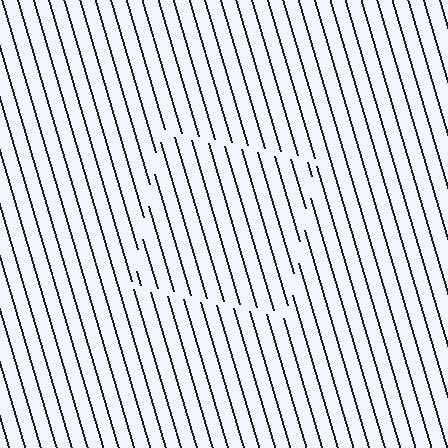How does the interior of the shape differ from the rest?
The interior of the shape contains the same grating, shifted by half a period — the contour is defined by the phase discontinuity where line-ends from the inner and outer gratings abut.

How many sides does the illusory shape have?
4 sides — the line-ends trace a square.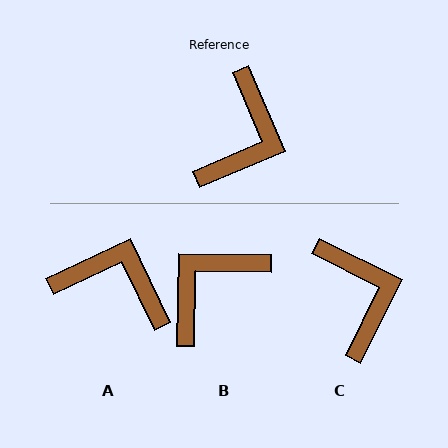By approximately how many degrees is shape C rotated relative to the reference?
Approximately 41 degrees counter-clockwise.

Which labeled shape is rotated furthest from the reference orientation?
B, about 156 degrees away.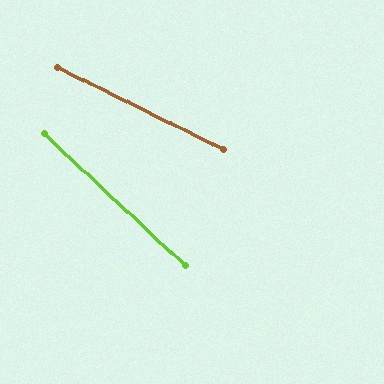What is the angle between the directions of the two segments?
Approximately 17 degrees.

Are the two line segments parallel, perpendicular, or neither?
Neither parallel nor perpendicular — they differ by about 17°.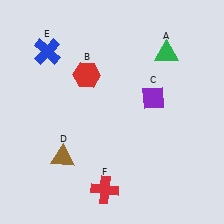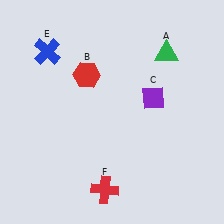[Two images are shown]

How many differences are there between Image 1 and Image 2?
There is 1 difference between the two images.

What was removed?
The brown triangle (D) was removed in Image 2.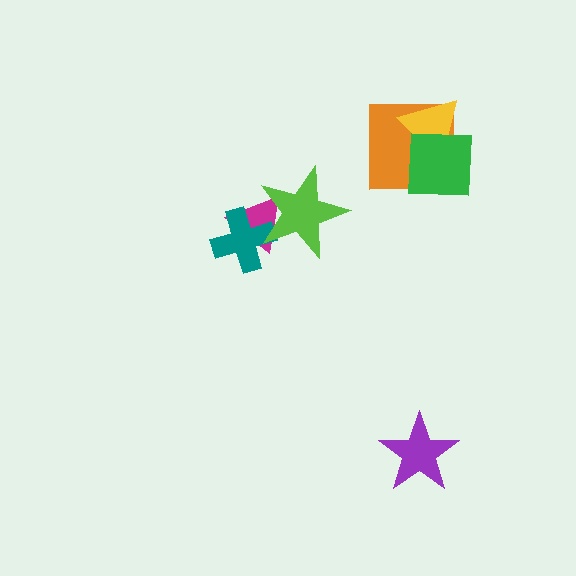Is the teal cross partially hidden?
Yes, it is partially covered by another shape.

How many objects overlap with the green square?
2 objects overlap with the green square.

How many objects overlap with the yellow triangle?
2 objects overlap with the yellow triangle.